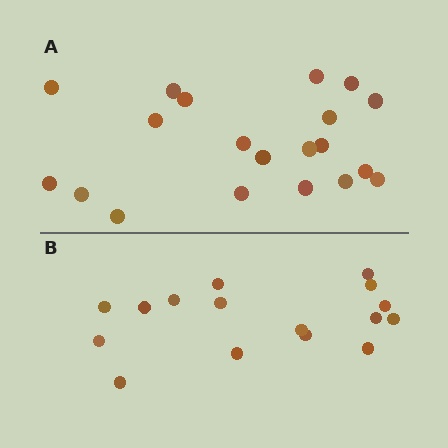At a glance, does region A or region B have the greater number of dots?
Region A (the top region) has more dots.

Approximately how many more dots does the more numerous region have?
Region A has about 4 more dots than region B.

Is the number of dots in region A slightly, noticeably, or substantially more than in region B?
Region A has noticeably more, but not dramatically so. The ratio is roughly 1.2 to 1.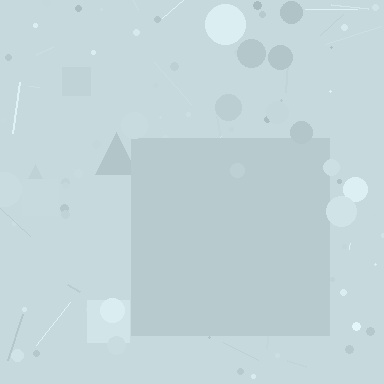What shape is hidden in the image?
A square is hidden in the image.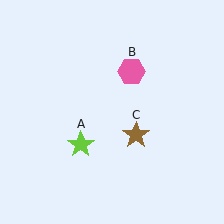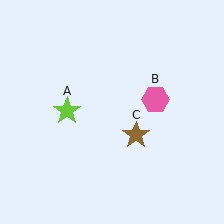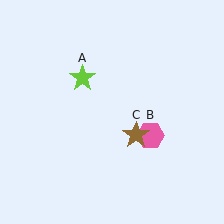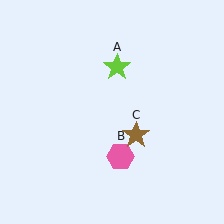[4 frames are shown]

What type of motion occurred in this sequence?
The lime star (object A), pink hexagon (object B) rotated clockwise around the center of the scene.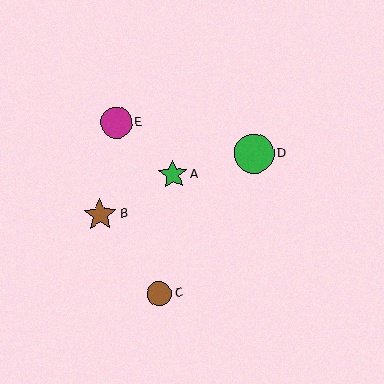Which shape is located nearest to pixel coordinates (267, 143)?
The green circle (labeled D) at (254, 154) is nearest to that location.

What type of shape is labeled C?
Shape C is a brown circle.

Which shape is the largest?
The green circle (labeled D) is the largest.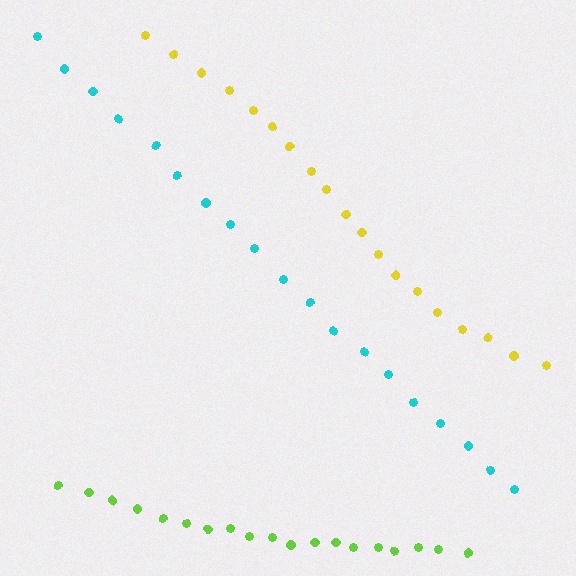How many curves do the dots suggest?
There are 3 distinct paths.